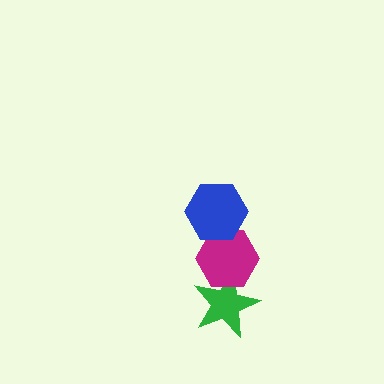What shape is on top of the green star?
The magenta hexagon is on top of the green star.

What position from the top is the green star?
The green star is 3rd from the top.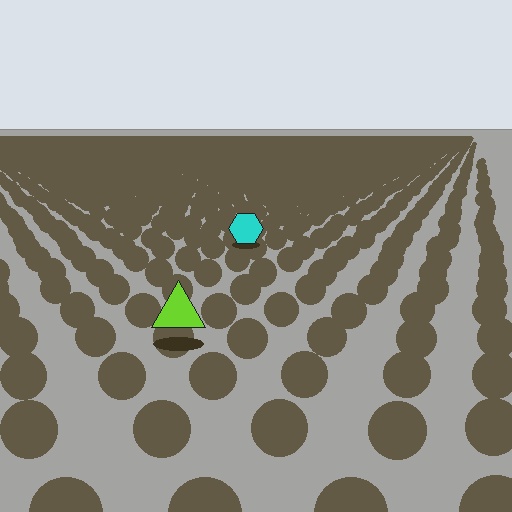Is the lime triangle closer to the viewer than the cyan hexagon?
Yes. The lime triangle is closer — you can tell from the texture gradient: the ground texture is coarser near it.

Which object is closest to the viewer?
The lime triangle is closest. The texture marks near it are larger and more spread out.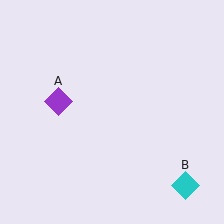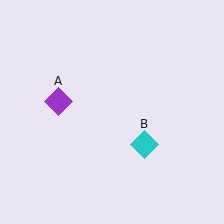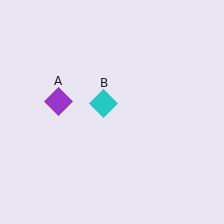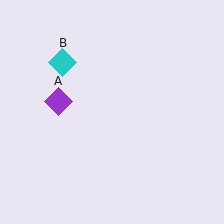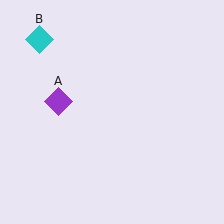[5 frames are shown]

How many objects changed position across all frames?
1 object changed position: cyan diamond (object B).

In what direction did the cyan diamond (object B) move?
The cyan diamond (object B) moved up and to the left.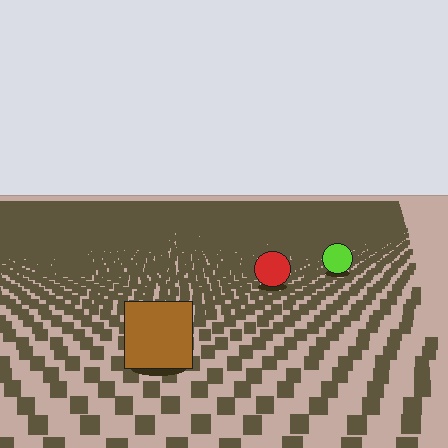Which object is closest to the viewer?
The brown square is closest. The texture marks near it are larger and more spread out.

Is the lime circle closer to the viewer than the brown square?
No. The brown square is closer — you can tell from the texture gradient: the ground texture is coarser near it.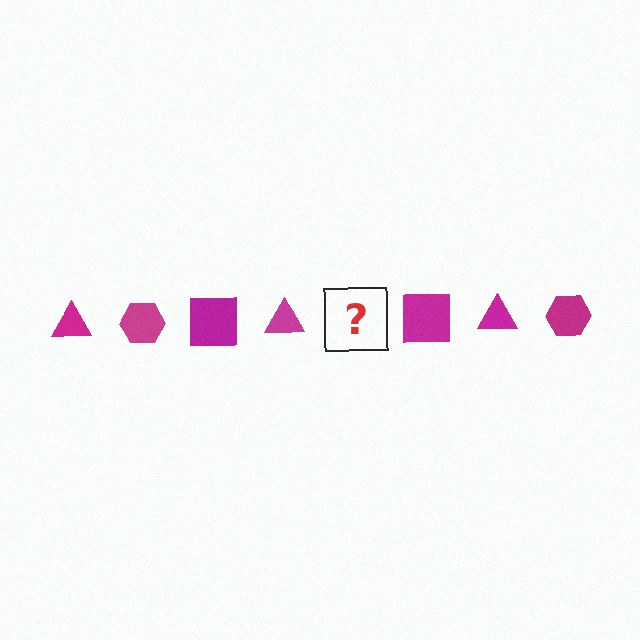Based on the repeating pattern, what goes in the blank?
The blank should be a magenta hexagon.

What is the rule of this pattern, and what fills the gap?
The rule is that the pattern cycles through triangle, hexagon, square shapes in magenta. The gap should be filled with a magenta hexagon.